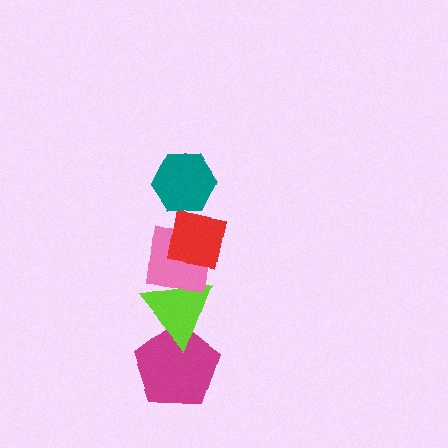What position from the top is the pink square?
The pink square is 3rd from the top.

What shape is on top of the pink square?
The red square is on top of the pink square.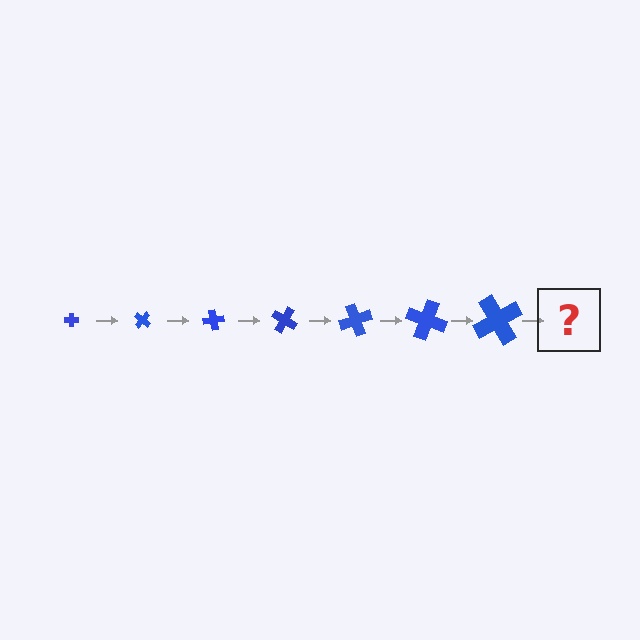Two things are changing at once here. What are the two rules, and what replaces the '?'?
The two rules are that the cross grows larger each step and it rotates 40 degrees each step. The '?' should be a cross, larger than the previous one and rotated 280 degrees from the start.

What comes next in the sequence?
The next element should be a cross, larger than the previous one and rotated 280 degrees from the start.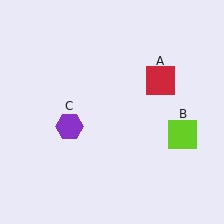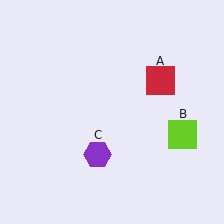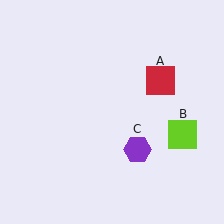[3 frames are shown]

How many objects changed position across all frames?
1 object changed position: purple hexagon (object C).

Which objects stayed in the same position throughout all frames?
Red square (object A) and lime square (object B) remained stationary.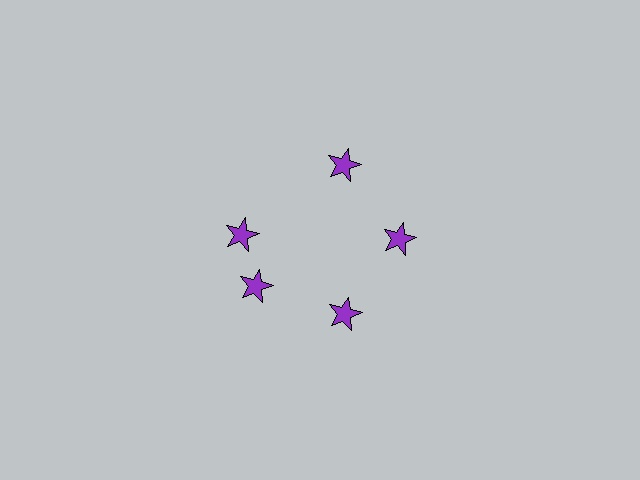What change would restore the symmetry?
The symmetry would be restored by rotating it back into even spacing with its neighbors so that all 5 stars sit at equal angles and equal distance from the center.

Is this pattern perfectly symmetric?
No. The 5 purple stars are arranged in a ring, but one element near the 10 o'clock position is rotated out of alignment along the ring, breaking the 5-fold rotational symmetry.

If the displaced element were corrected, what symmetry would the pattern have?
It would have 5-fold rotational symmetry — the pattern would map onto itself every 72 degrees.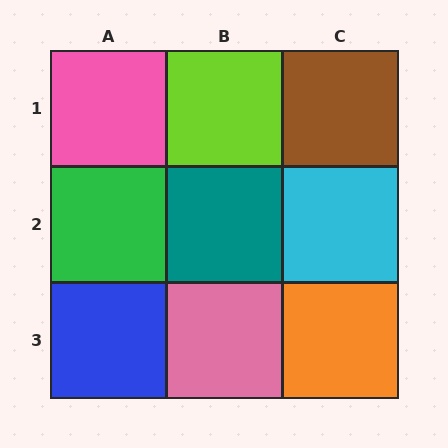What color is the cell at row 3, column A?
Blue.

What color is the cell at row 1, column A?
Pink.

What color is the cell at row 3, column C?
Orange.